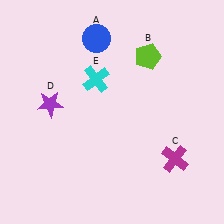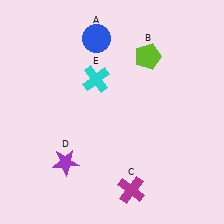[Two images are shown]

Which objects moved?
The objects that moved are: the magenta cross (C), the purple star (D).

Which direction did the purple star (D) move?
The purple star (D) moved down.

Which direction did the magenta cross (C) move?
The magenta cross (C) moved left.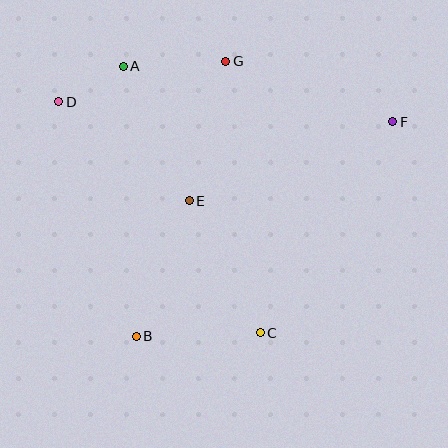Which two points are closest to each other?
Points A and D are closest to each other.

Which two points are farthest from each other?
Points D and F are farthest from each other.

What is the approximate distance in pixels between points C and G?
The distance between C and G is approximately 273 pixels.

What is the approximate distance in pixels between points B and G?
The distance between B and G is approximately 289 pixels.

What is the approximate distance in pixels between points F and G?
The distance between F and G is approximately 177 pixels.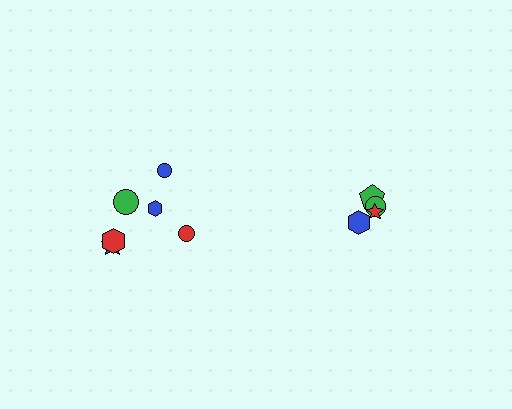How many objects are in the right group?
There are 4 objects.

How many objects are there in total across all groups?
There are 10 objects.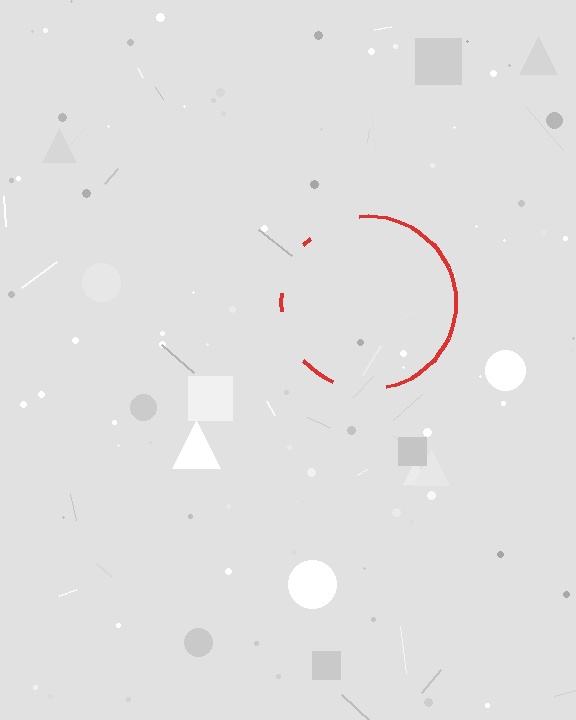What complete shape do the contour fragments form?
The contour fragments form a circle.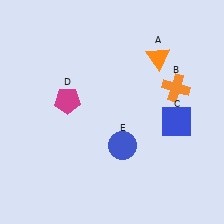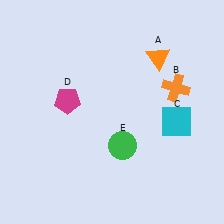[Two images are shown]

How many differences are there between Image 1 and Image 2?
There are 2 differences between the two images.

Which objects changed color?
C changed from blue to cyan. E changed from blue to green.